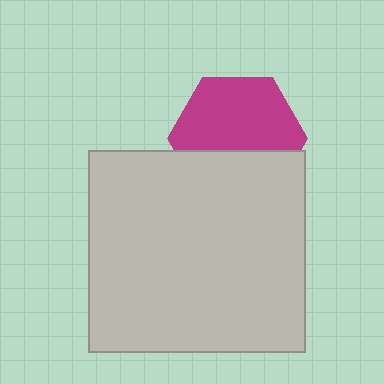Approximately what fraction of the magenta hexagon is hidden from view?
Roughly 39% of the magenta hexagon is hidden behind the light gray rectangle.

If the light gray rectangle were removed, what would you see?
You would see the complete magenta hexagon.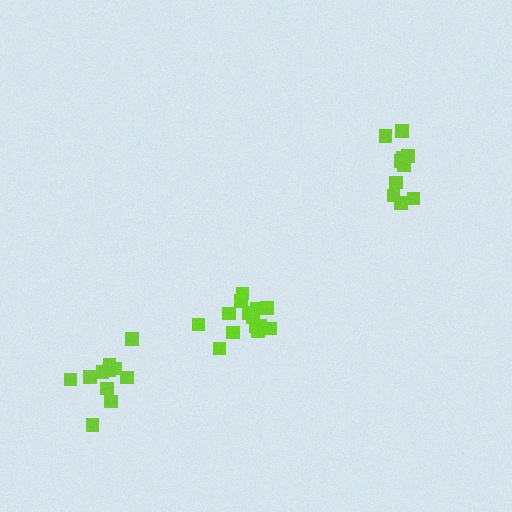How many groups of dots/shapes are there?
There are 3 groups.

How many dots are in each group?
Group 1: 15 dots, Group 2: 10 dots, Group 3: 11 dots (36 total).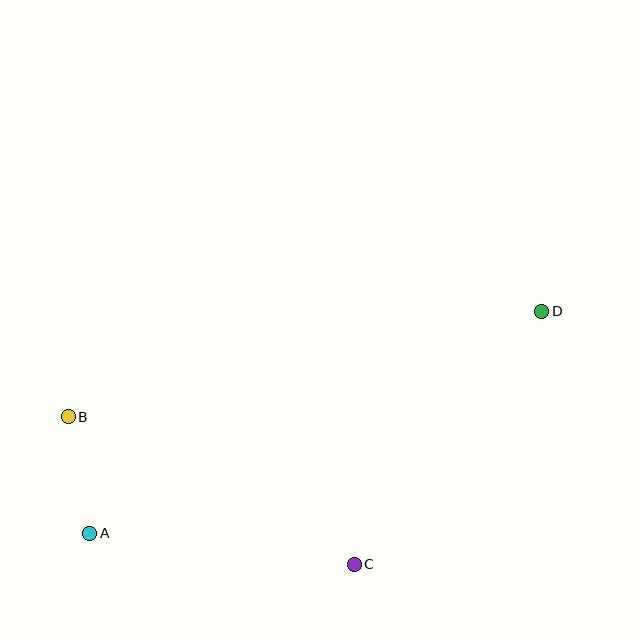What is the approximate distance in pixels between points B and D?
The distance between B and D is approximately 485 pixels.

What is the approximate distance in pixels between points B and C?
The distance between B and C is approximately 322 pixels.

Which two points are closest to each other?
Points A and B are closest to each other.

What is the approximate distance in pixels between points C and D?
The distance between C and D is approximately 315 pixels.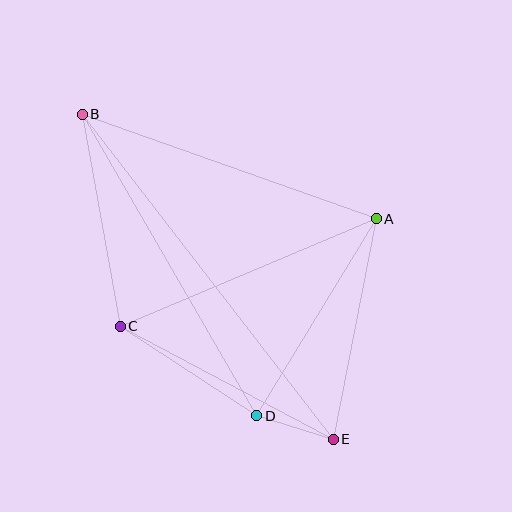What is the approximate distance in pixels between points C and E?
The distance between C and E is approximately 241 pixels.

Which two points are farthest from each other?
Points B and E are farthest from each other.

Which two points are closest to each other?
Points D and E are closest to each other.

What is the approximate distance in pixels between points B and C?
The distance between B and C is approximately 216 pixels.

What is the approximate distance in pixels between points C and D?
The distance between C and D is approximately 163 pixels.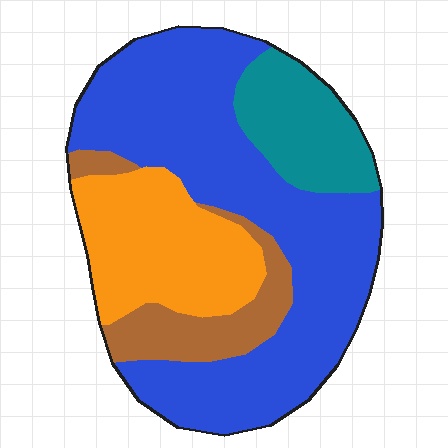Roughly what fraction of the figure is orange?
Orange covers around 20% of the figure.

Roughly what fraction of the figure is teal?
Teal covers about 15% of the figure.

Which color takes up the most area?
Blue, at roughly 55%.